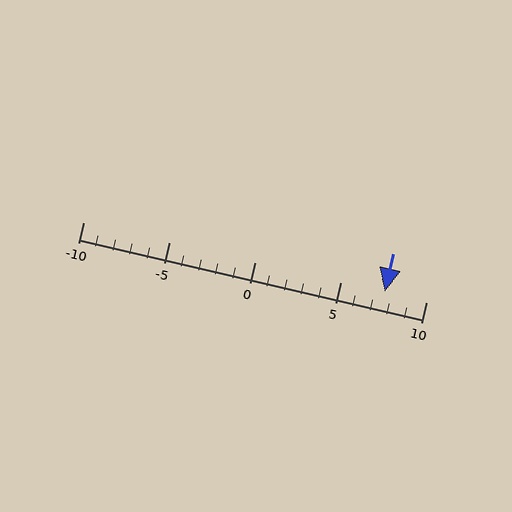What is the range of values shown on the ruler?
The ruler shows values from -10 to 10.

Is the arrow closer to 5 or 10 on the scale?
The arrow is closer to 10.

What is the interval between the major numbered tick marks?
The major tick marks are spaced 5 units apart.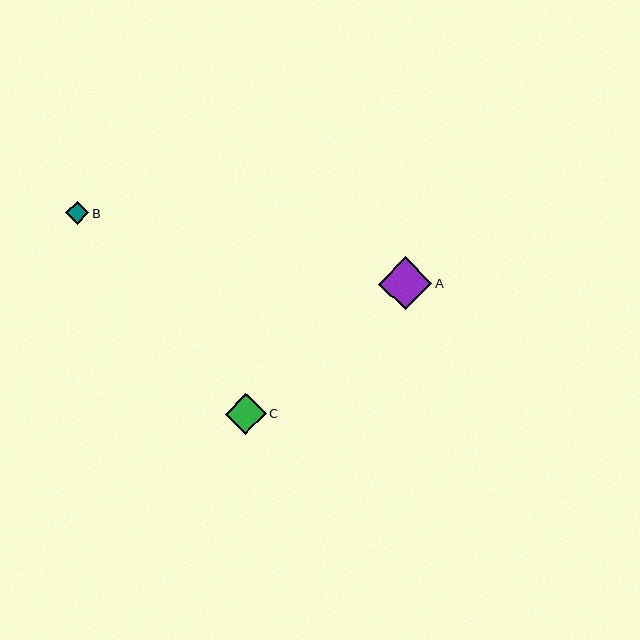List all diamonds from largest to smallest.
From largest to smallest: A, C, B.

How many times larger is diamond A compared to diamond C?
Diamond A is approximately 1.3 times the size of diamond C.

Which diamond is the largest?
Diamond A is the largest with a size of approximately 53 pixels.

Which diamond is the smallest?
Diamond B is the smallest with a size of approximately 23 pixels.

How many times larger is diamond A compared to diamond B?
Diamond A is approximately 2.3 times the size of diamond B.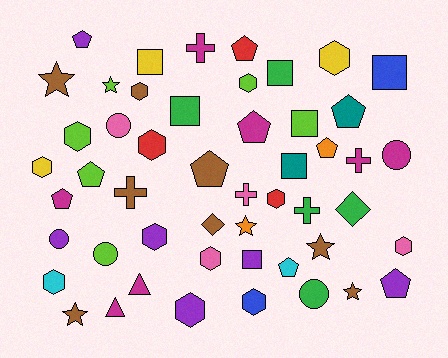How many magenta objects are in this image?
There are 7 magenta objects.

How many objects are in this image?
There are 50 objects.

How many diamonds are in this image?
There are 2 diamonds.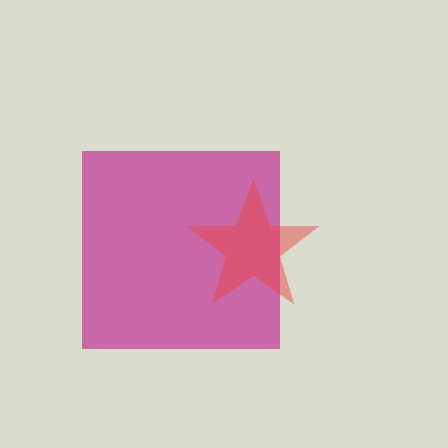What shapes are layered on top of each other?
The layered shapes are: a magenta square, a red star.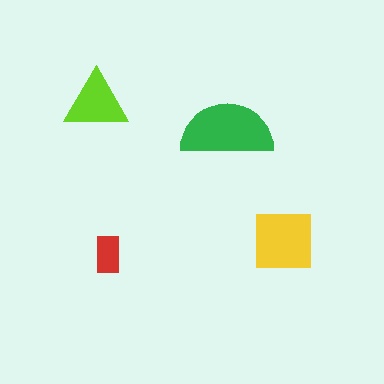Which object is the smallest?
The red rectangle.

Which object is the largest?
The green semicircle.